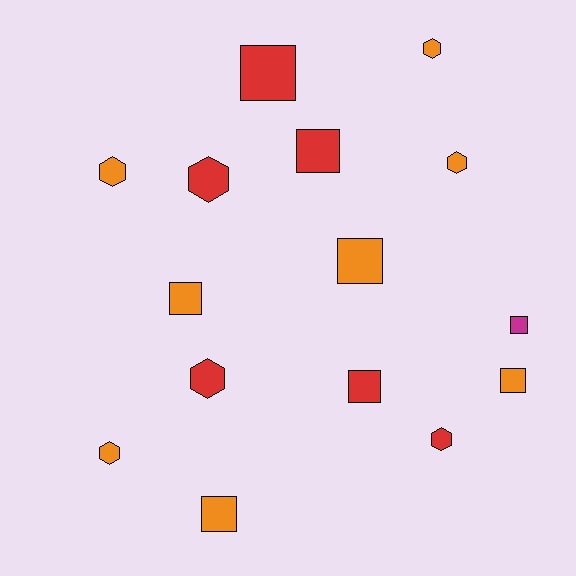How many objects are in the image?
There are 15 objects.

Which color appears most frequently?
Orange, with 8 objects.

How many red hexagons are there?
There are 3 red hexagons.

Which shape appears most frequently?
Square, with 8 objects.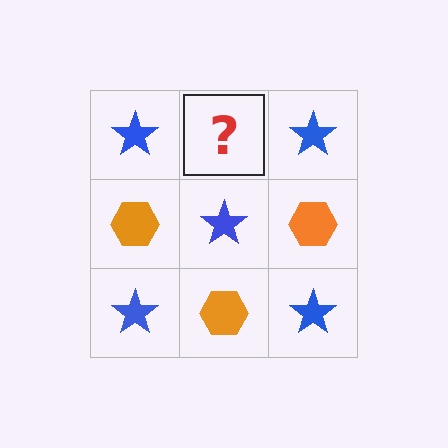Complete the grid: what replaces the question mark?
The question mark should be replaced with an orange hexagon.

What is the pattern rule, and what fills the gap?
The rule is that it alternates blue star and orange hexagon in a checkerboard pattern. The gap should be filled with an orange hexagon.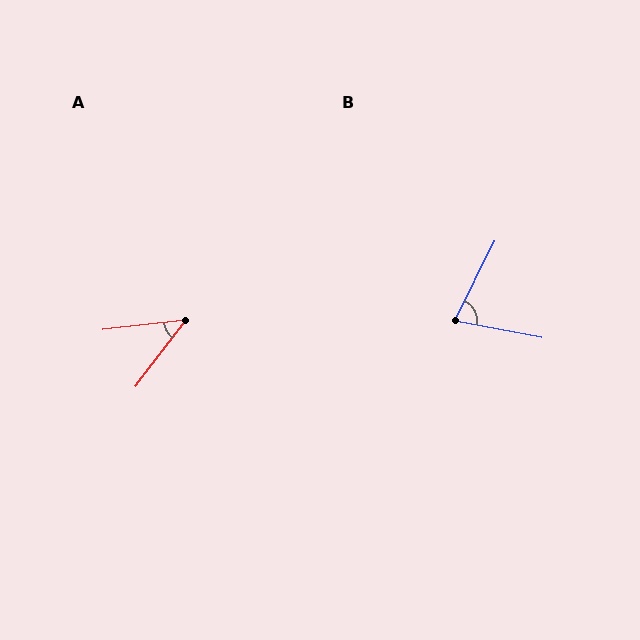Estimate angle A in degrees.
Approximately 46 degrees.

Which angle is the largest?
B, at approximately 75 degrees.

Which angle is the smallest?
A, at approximately 46 degrees.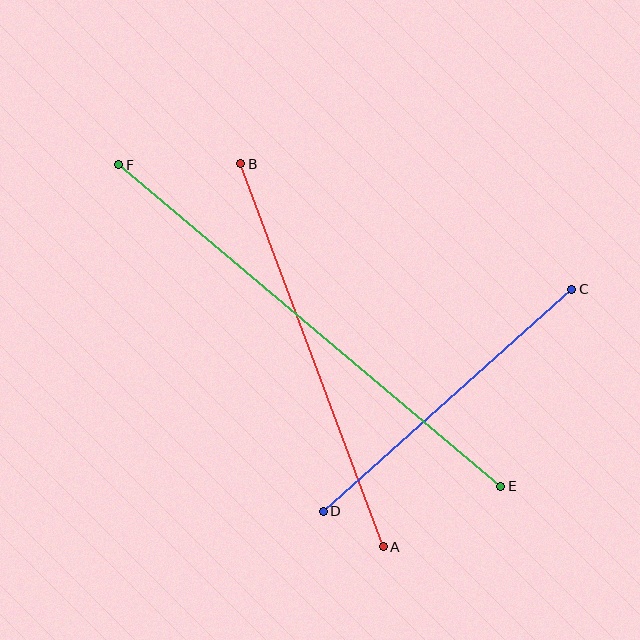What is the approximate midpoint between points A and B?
The midpoint is at approximately (312, 355) pixels.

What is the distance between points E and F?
The distance is approximately 499 pixels.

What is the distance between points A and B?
The distance is approximately 409 pixels.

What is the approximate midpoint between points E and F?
The midpoint is at approximately (310, 326) pixels.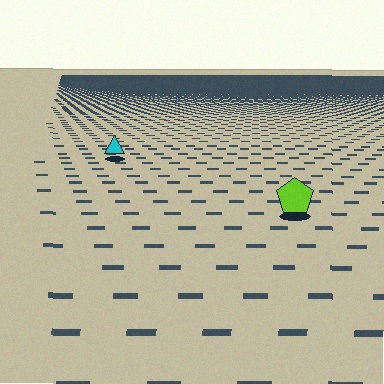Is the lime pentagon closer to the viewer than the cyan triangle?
Yes. The lime pentagon is closer — you can tell from the texture gradient: the ground texture is coarser near it.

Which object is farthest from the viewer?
The cyan triangle is farthest from the viewer. It appears smaller and the ground texture around it is denser.